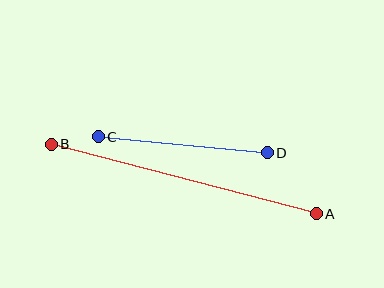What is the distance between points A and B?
The distance is approximately 274 pixels.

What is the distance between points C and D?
The distance is approximately 170 pixels.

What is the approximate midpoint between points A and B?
The midpoint is at approximately (184, 179) pixels.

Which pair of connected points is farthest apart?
Points A and B are farthest apart.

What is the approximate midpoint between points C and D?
The midpoint is at approximately (183, 145) pixels.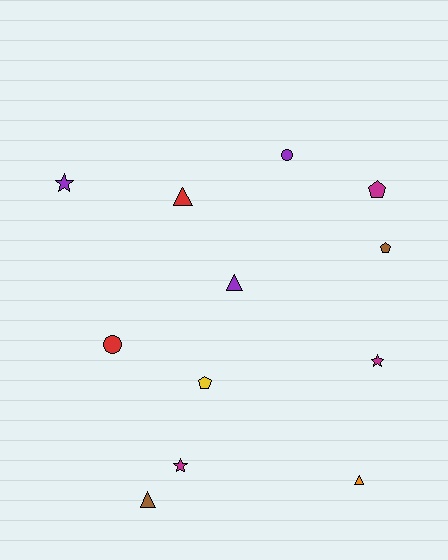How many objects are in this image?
There are 12 objects.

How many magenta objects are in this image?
There are 3 magenta objects.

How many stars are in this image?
There are 3 stars.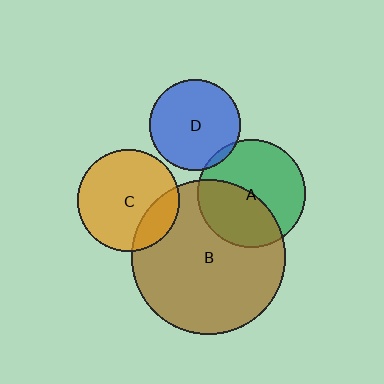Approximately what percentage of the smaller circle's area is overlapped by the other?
Approximately 5%.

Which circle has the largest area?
Circle B (brown).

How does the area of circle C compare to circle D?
Approximately 1.2 times.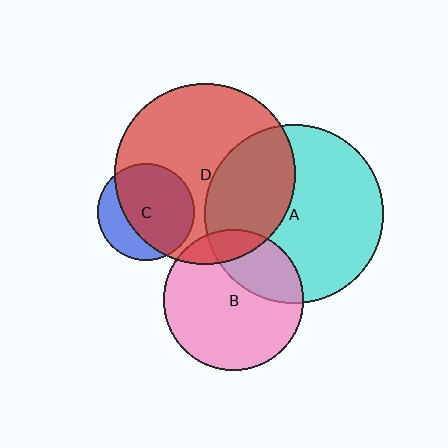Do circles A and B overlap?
Yes.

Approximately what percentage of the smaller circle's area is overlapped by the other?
Approximately 30%.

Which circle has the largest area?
Circle D (red).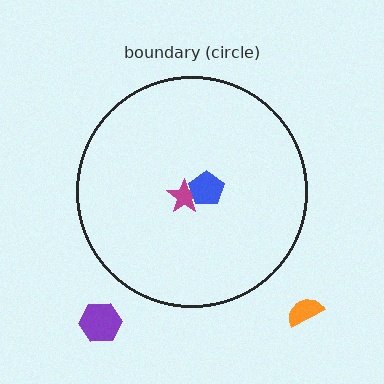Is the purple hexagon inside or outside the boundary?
Outside.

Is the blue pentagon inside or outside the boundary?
Inside.